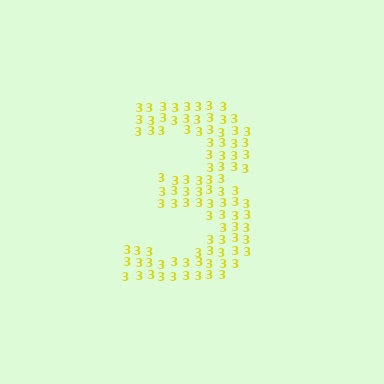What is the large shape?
The large shape is the digit 3.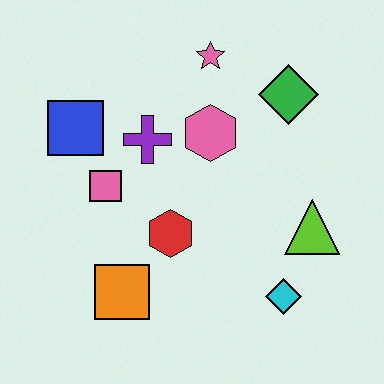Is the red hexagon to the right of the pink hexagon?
No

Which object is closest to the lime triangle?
The cyan diamond is closest to the lime triangle.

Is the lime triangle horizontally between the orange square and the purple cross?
No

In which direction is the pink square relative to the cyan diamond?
The pink square is to the left of the cyan diamond.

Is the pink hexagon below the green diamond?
Yes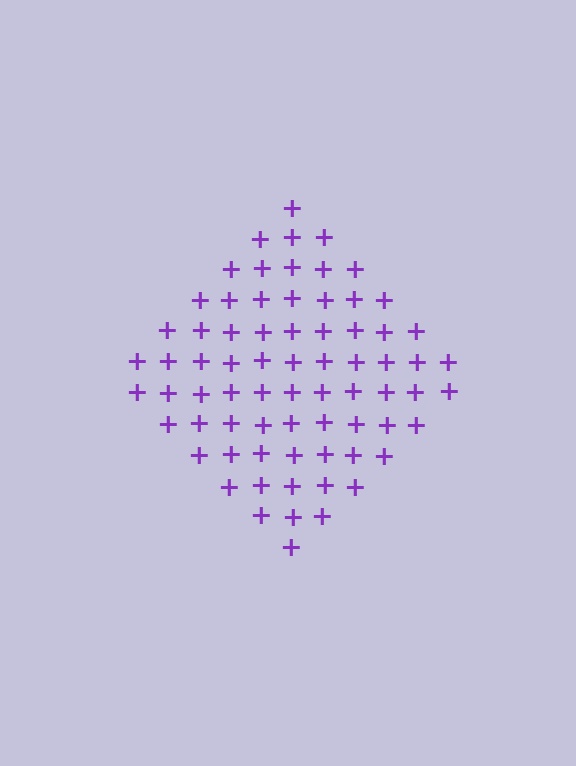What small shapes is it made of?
It is made of small plus signs.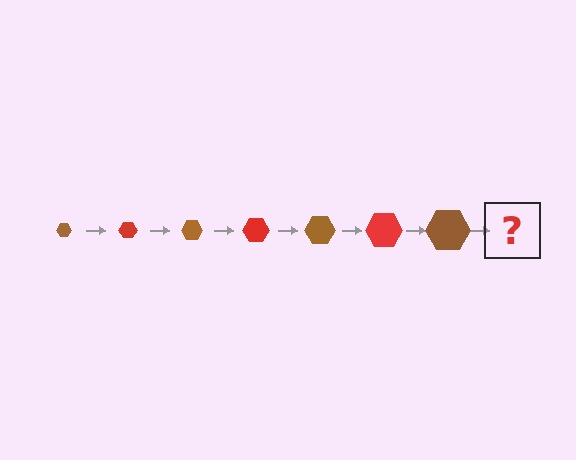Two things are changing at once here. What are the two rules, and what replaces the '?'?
The two rules are that the hexagon grows larger each step and the color cycles through brown and red. The '?' should be a red hexagon, larger than the previous one.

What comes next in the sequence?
The next element should be a red hexagon, larger than the previous one.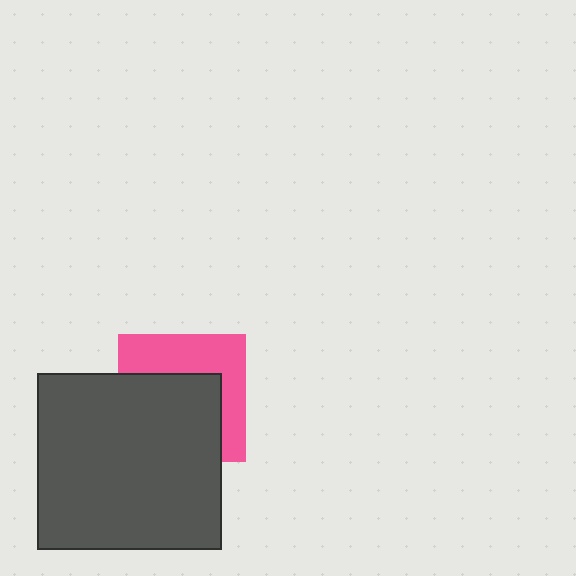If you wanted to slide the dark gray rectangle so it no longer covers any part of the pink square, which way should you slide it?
Slide it toward the lower-left — that is the most direct way to separate the two shapes.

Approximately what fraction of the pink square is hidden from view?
Roughly 56% of the pink square is hidden behind the dark gray rectangle.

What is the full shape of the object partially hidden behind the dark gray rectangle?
The partially hidden object is a pink square.